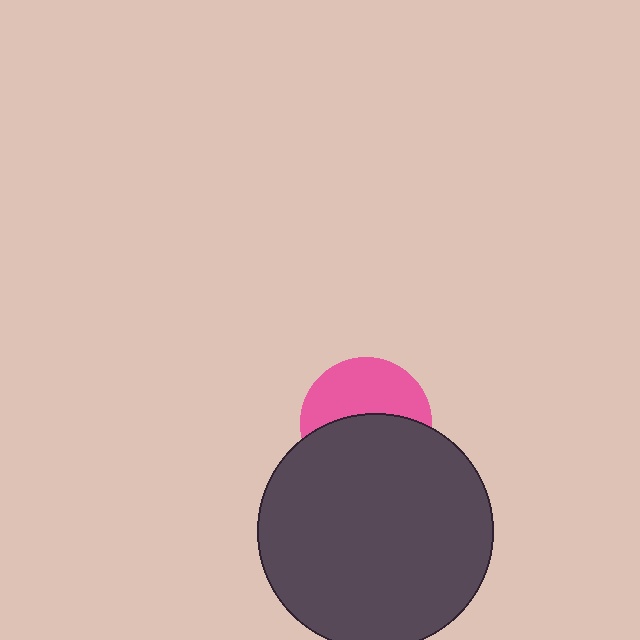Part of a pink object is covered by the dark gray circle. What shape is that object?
It is a circle.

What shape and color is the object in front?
The object in front is a dark gray circle.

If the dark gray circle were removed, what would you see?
You would see the complete pink circle.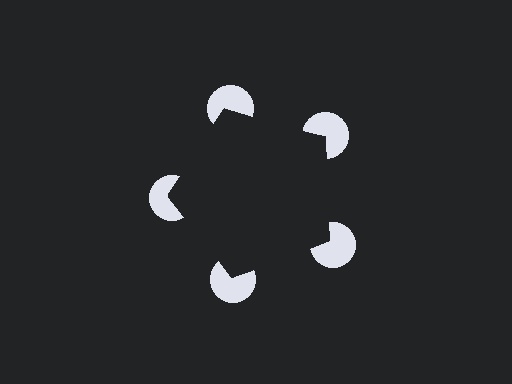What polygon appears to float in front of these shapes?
An illusory pentagon — its edges are inferred from the aligned wedge cuts in the pac-man discs, not physically drawn.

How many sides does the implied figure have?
5 sides.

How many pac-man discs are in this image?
There are 5 — one at each vertex of the illusory pentagon.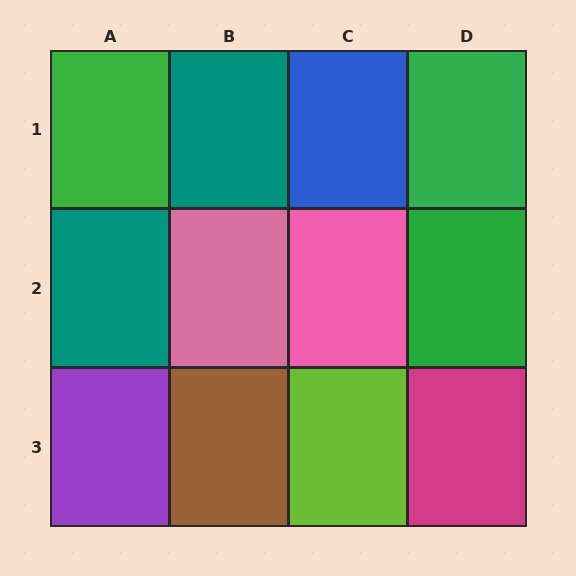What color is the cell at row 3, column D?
Magenta.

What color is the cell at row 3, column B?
Brown.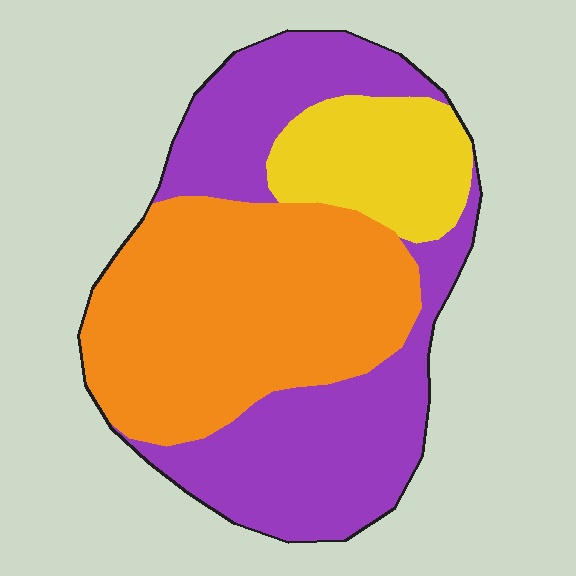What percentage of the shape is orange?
Orange takes up about two fifths (2/5) of the shape.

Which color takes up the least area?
Yellow, at roughly 15%.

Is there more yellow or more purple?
Purple.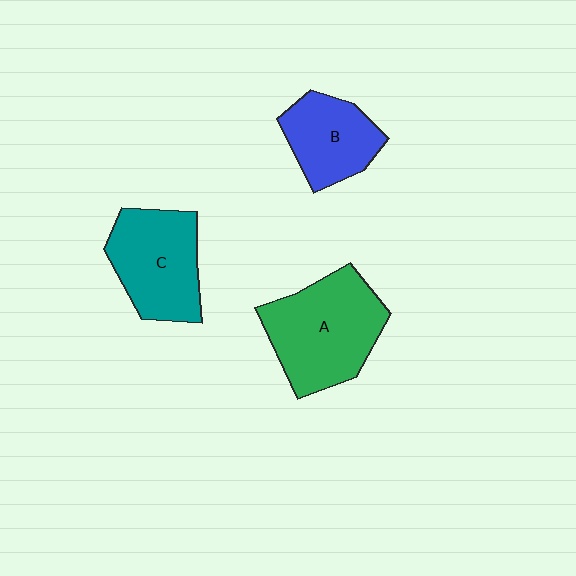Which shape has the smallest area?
Shape B (blue).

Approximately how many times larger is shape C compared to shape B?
Approximately 1.3 times.